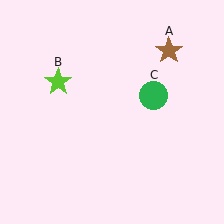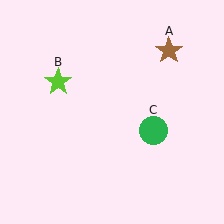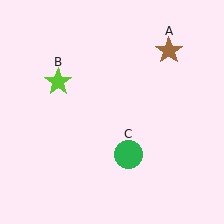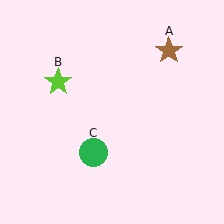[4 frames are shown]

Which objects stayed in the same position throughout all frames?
Brown star (object A) and lime star (object B) remained stationary.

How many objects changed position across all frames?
1 object changed position: green circle (object C).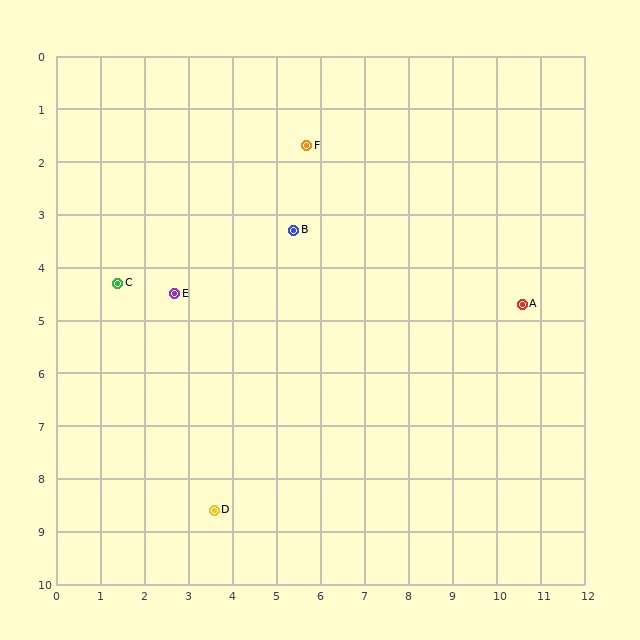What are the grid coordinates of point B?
Point B is at approximately (5.4, 3.3).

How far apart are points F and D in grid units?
Points F and D are about 7.2 grid units apart.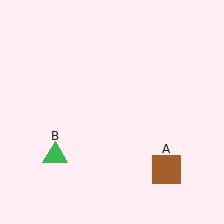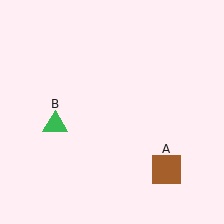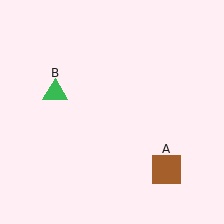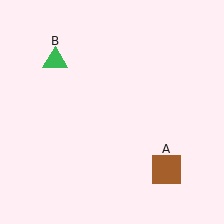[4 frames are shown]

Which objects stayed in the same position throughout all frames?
Brown square (object A) remained stationary.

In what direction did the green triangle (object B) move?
The green triangle (object B) moved up.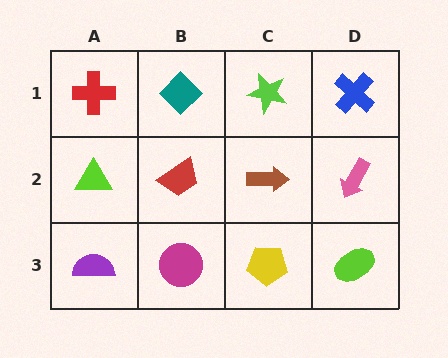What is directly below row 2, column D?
A lime ellipse.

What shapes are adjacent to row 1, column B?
A red trapezoid (row 2, column B), a red cross (row 1, column A), a lime star (row 1, column C).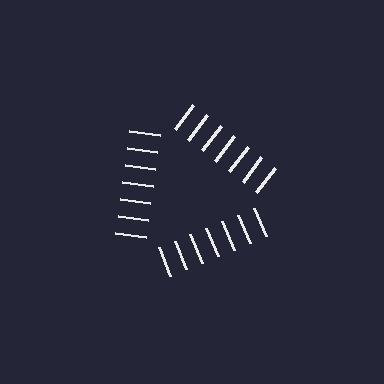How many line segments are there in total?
21 — 7 along each of the 3 edges.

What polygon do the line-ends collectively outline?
An illusory triangle — the line segments terminate on its edges but no continuous stroke is drawn.